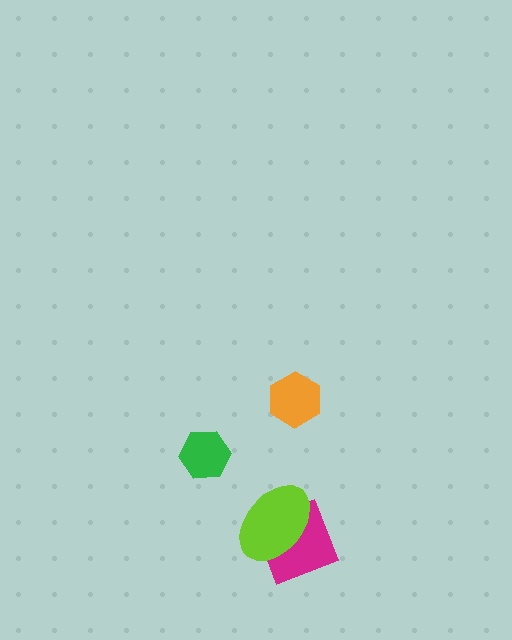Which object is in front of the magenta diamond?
The lime ellipse is in front of the magenta diamond.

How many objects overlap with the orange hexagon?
0 objects overlap with the orange hexagon.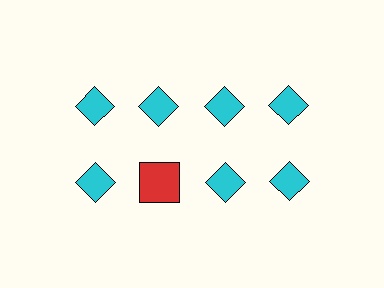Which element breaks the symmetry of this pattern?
The red square in the second row, second from left column breaks the symmetry. All other shapes are cyan diamonds.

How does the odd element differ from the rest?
It differs in both color (red instead of cyan) and shape (square instead of diamond).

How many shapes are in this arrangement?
There are 8 shapes arranged in a grid pattern.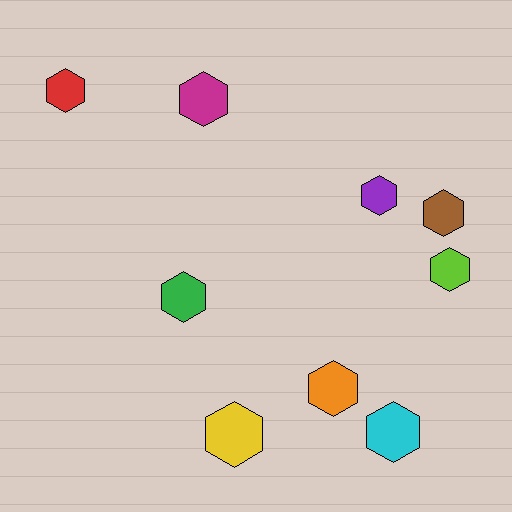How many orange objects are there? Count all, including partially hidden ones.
There is 1 orange object.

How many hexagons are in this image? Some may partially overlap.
There are 9 hexagons.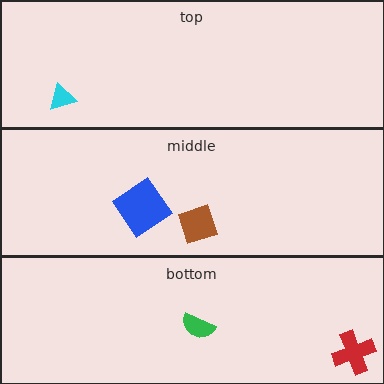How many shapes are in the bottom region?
2.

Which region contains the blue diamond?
The middle region.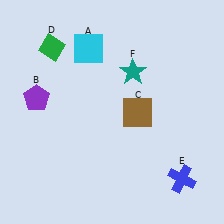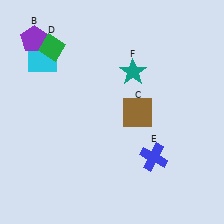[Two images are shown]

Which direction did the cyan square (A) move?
The cyan square (A) moved left.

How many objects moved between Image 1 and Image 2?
3 objects moved between the two images.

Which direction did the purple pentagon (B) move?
The purple pentagon (B) moved up.